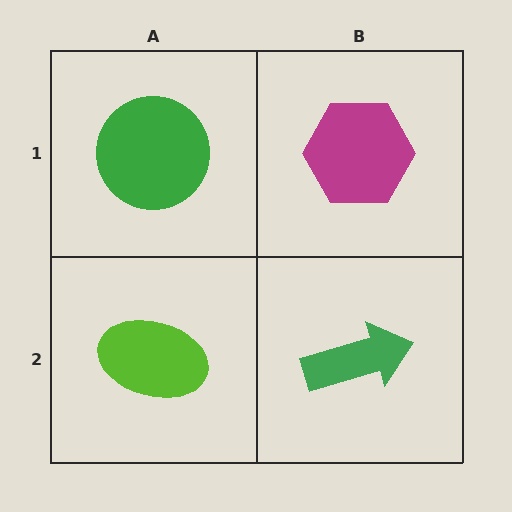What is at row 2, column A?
A lime ellipse.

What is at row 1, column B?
A magenta hexagon.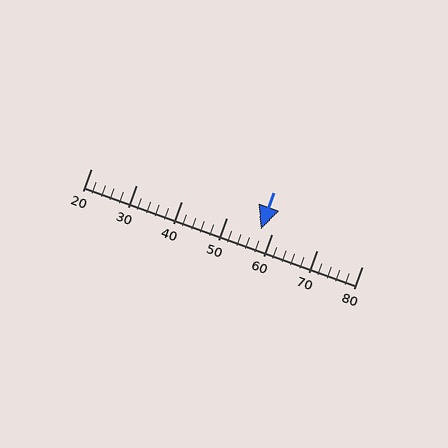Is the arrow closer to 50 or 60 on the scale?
The arrow is closer to 60.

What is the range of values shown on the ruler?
The ruler shows values from 20 to 80.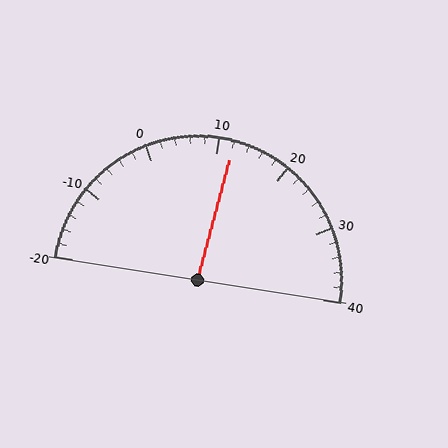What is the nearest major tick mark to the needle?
The nearest major tick mark is 10.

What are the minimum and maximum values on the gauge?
The gauge ranges from -20 to 40.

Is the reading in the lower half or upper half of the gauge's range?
The reading is in the upper half of the range (-20 to 40).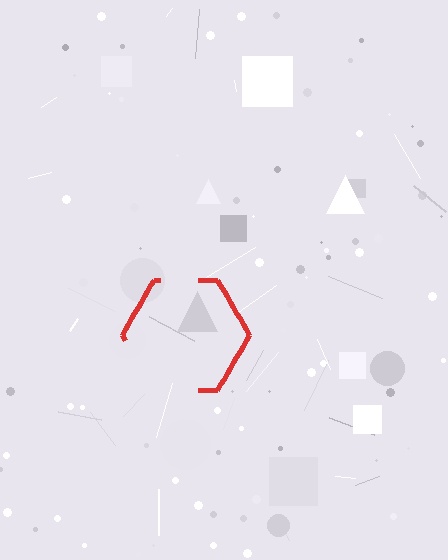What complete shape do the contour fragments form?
The contour fragments form a hexagon.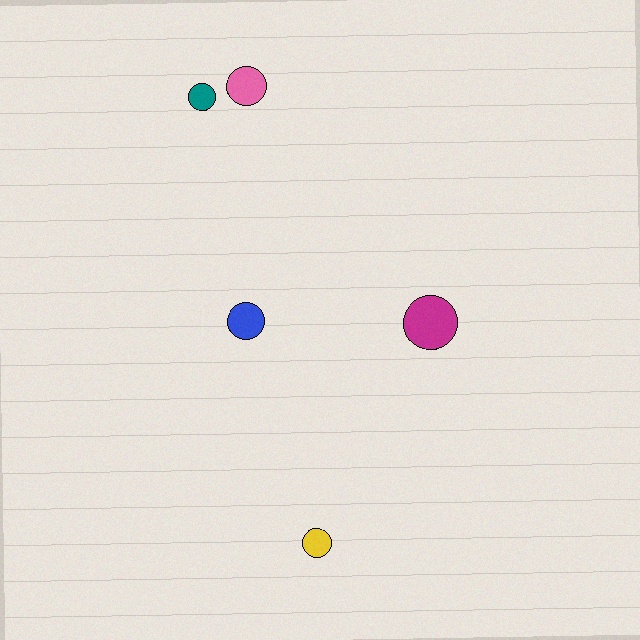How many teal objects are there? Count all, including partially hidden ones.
There is 1 teal object.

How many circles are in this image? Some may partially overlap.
There are 5 circles.